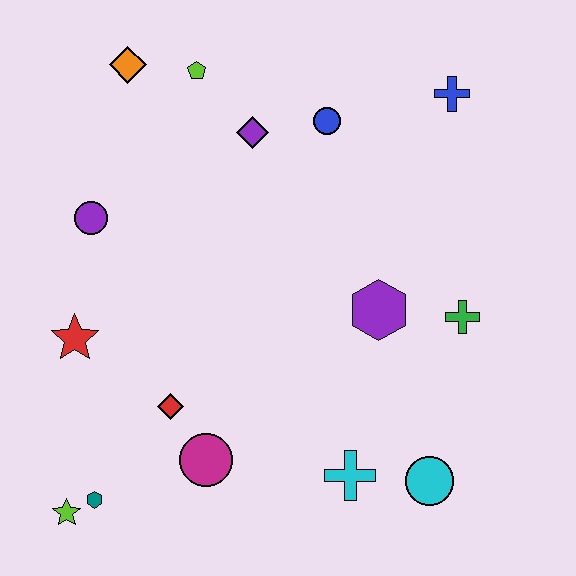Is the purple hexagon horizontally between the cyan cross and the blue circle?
No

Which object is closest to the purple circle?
The red star is closest to the purple circle.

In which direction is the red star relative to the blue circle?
The red star is to the left of the blue circle.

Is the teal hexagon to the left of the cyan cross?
Yes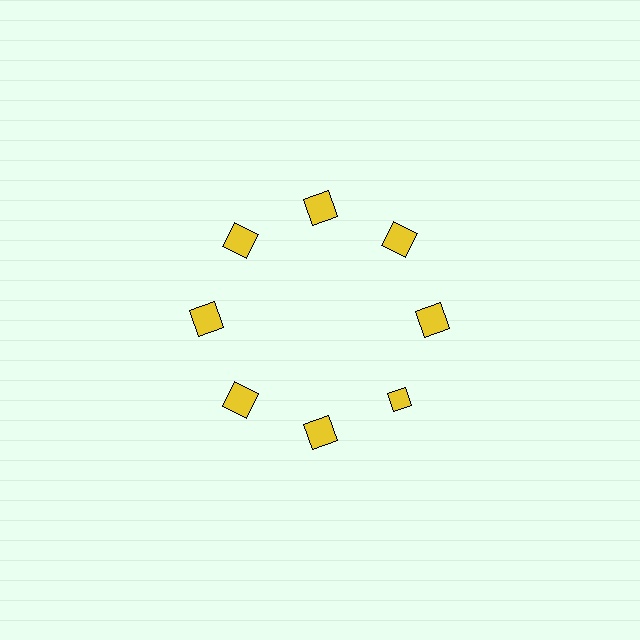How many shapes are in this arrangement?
There are 8 shapes arranged in a ring pattern.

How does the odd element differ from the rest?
It has a different shape: diamond instead of square.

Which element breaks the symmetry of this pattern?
The yellow diamond at roughly the 4 o'clock position breaks the symmetry. All other shapes are yellow squares.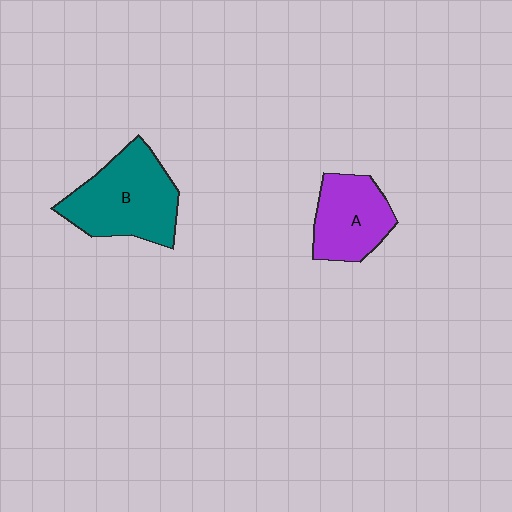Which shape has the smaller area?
Shape A (purple).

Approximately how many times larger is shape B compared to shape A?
Approximately 1.4 times.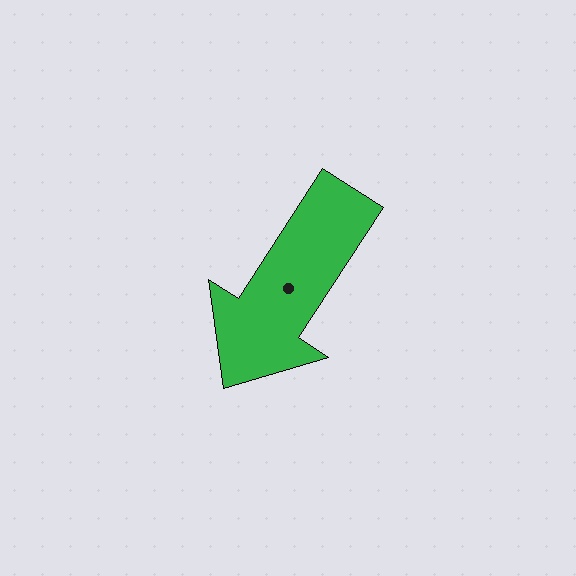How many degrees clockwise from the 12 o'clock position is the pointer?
Approximately 213 degrees.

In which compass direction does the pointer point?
Southwest.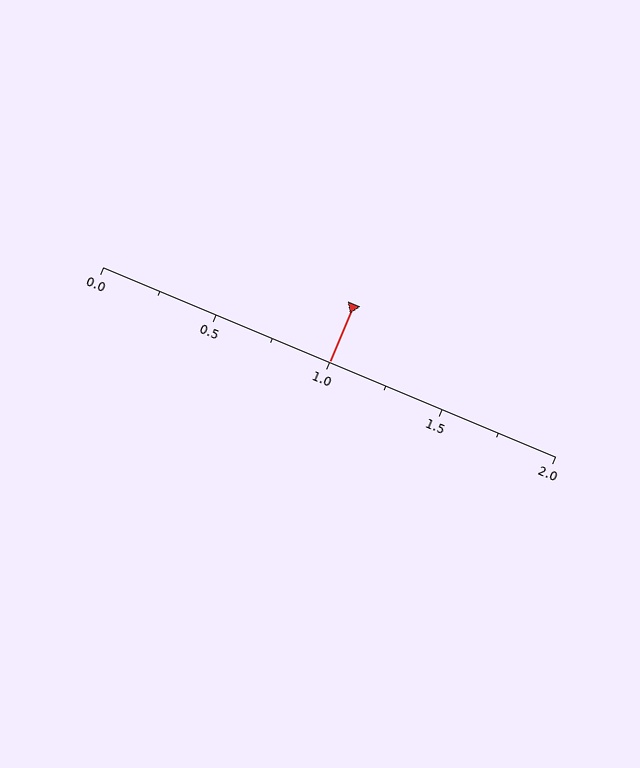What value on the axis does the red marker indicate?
The marker indicates approximately 1.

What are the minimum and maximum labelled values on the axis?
The axis runs from 0.0 to 2.0.